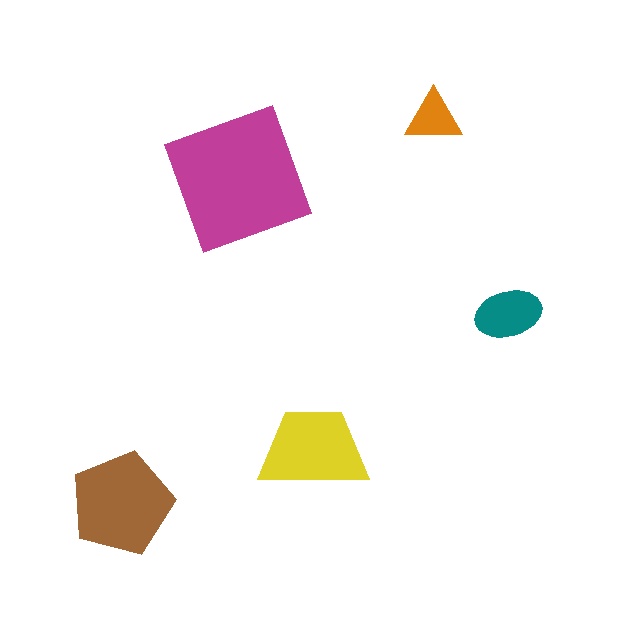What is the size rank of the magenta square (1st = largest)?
1st.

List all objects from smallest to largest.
The orange triangle, the teal ellipse, the yellow trapezoid, the brown pentagon, the magenta square.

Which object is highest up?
The orange triangle is topmost.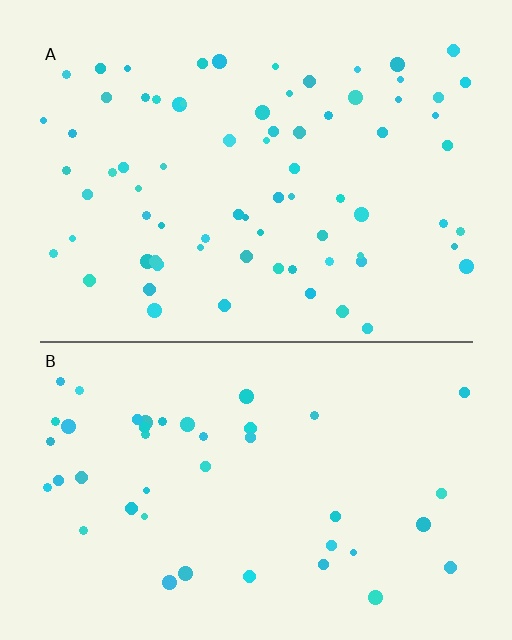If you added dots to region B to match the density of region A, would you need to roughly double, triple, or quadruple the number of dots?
Approximately double.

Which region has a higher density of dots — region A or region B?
A (the top).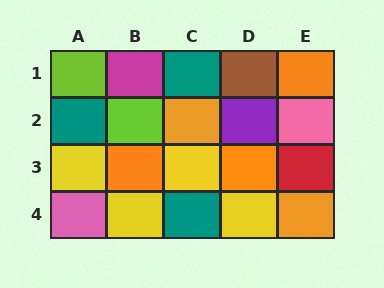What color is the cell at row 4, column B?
Yellow.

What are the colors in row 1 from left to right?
Lime, magenta, teal, brown, orange.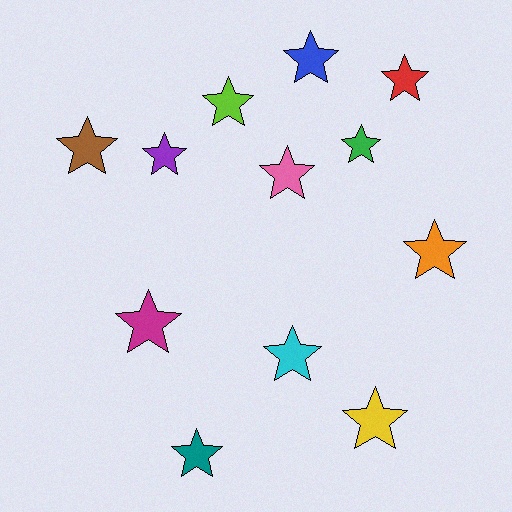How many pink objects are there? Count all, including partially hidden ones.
There is 1 pink object.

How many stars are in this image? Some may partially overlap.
There are 12 stars.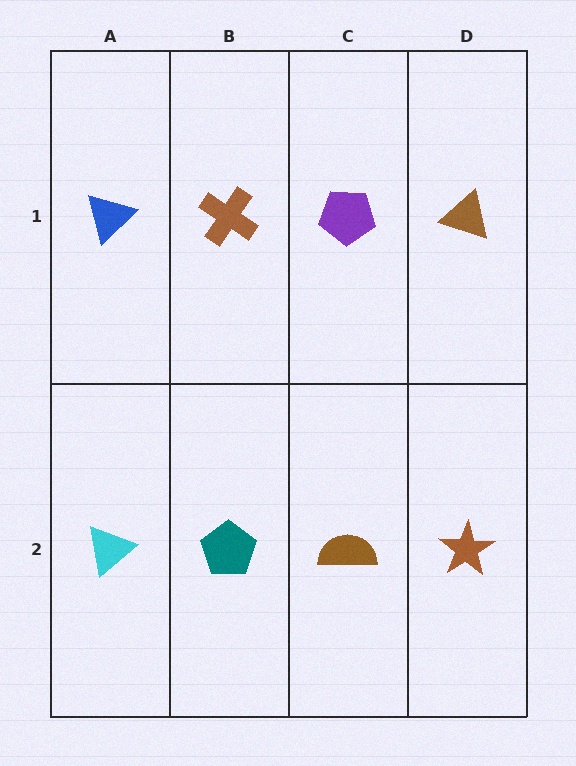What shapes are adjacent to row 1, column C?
A brown semicircle (row 2, column C), a brown cross (row 1, column B), a brown triangle (row 1, column D).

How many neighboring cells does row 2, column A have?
2.